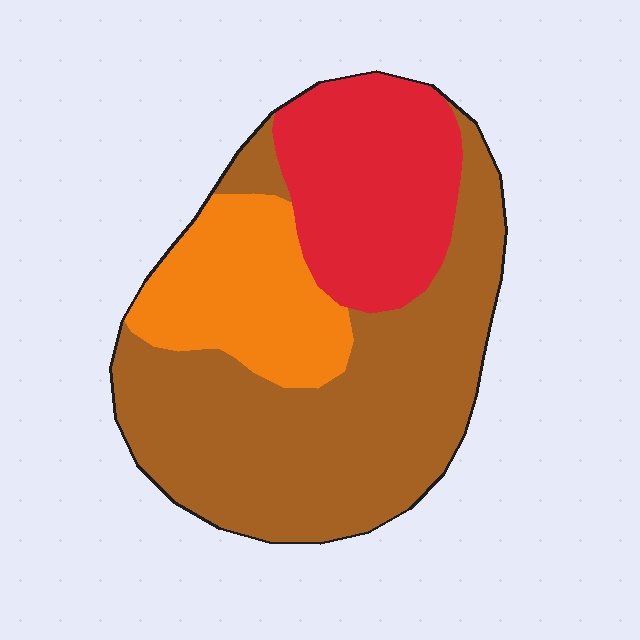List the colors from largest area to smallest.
From largest to smallest: brown, red, orange.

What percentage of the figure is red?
Red covers around 25% of the figure.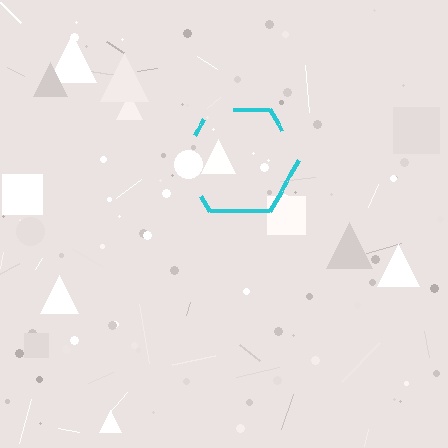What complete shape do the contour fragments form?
The contour fragments form a hexagon.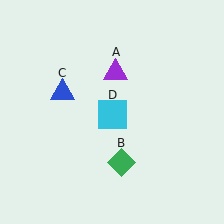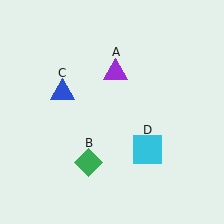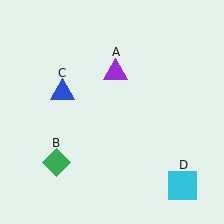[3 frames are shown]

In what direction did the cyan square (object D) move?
The cyan square (object D) moved down and to the right.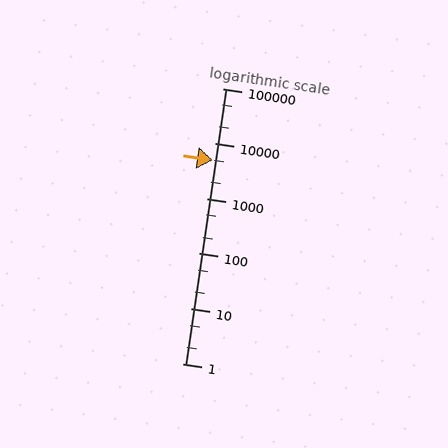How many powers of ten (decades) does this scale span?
The scale spans 5 decades, from 1 to 100000.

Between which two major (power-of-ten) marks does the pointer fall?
The pointer is between 1000 and 10000.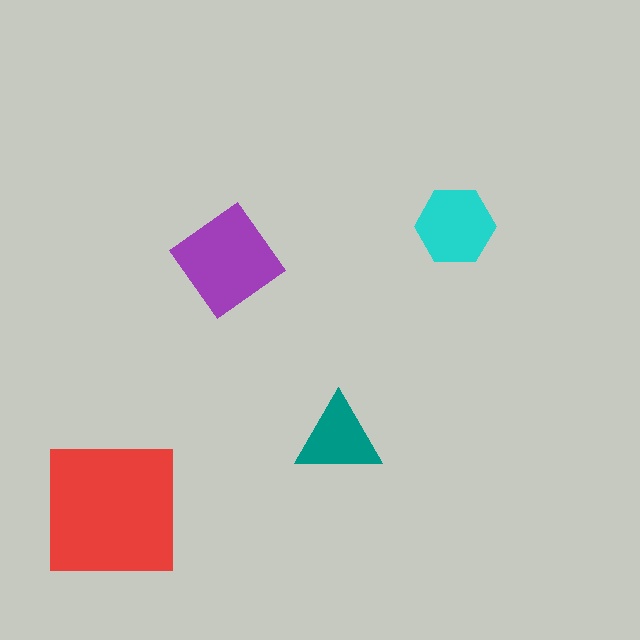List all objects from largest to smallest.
The red square, the purple diamond, the cyan hexagon, the teal triangle.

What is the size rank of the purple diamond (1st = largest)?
2nd.